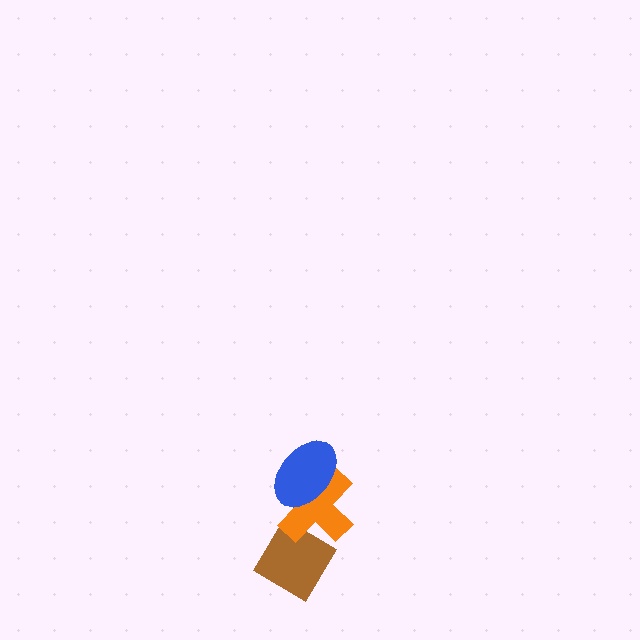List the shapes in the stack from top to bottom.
From top to bottom: the blue ellipse, the orange cross, the brown diamond.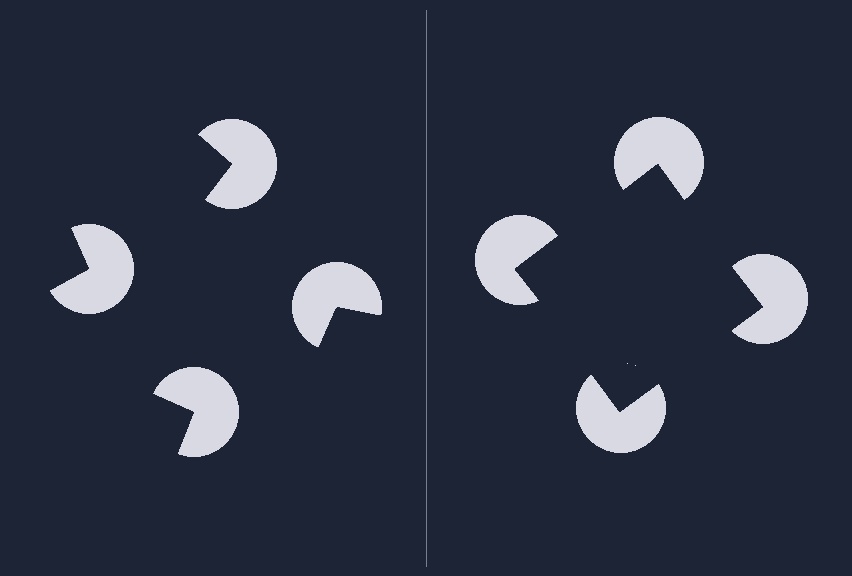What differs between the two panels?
The pac-man discs are positioned identically on both sides; only the wedge orientations differ. On the right they align to a square; on the left they are misaligned.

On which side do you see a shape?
An illusory square appears on the right side. On the left side the wedge cuts are rotated, so no coherent shape forms.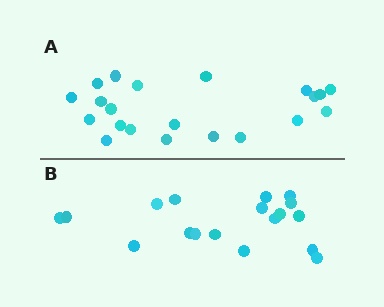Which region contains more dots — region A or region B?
Region A (the top region) has more dots.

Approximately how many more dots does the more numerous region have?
Region A has just a few more — roughly 2 or 3 more dots than region B.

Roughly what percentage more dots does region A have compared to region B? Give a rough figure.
About 15% more.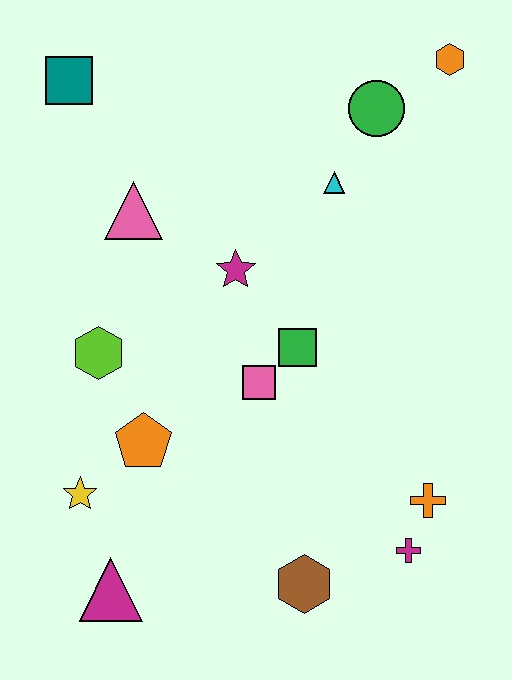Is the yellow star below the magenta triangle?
No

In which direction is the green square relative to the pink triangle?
The green square is to the right of the pink triangle.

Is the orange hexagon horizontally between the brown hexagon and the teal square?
No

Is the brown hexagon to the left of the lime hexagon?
No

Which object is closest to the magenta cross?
The orange cross is closest to the magenta cross.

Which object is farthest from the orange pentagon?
The orange hexagon is farthest from the orange pentagon.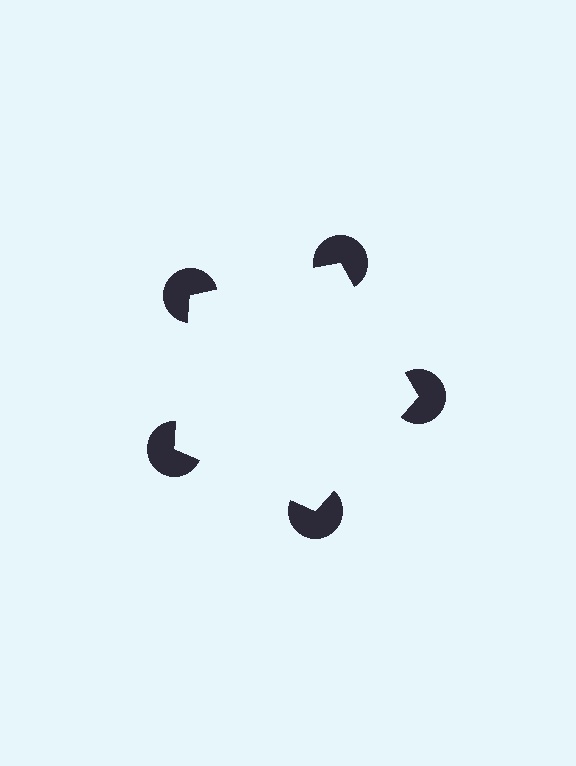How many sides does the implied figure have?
5 sides.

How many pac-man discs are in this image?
There are 5 — one at each vertex of the illusory pentagon.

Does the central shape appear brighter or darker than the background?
It typically appears slightly brighter than the background, even though no actual brightness change is drawn.